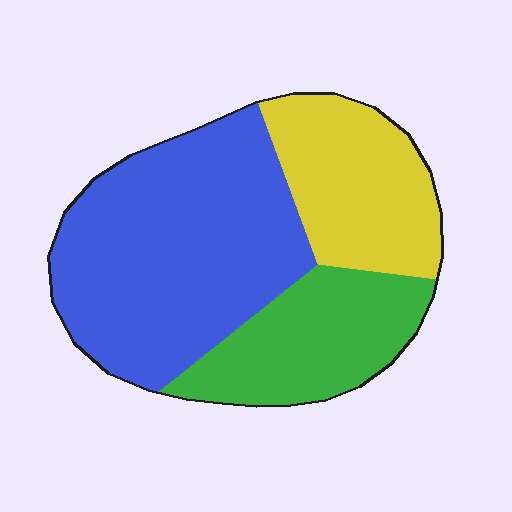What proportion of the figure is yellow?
Yellow takes up about one quarter (1/4) of the figure.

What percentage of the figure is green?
Green takes up about one quarter (1/4) of the figure.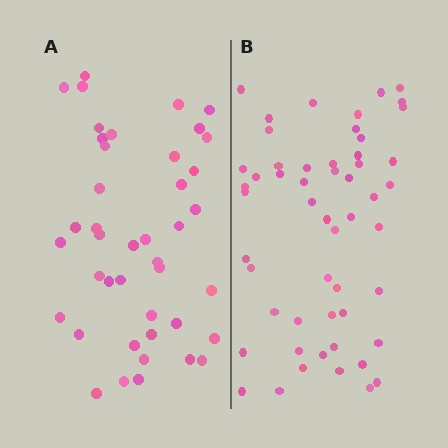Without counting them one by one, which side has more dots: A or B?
Region B (the right region) has more dots.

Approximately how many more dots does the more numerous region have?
Region B has roughly 12 or so more dots than region A.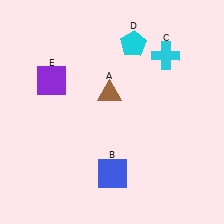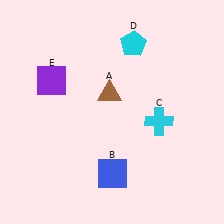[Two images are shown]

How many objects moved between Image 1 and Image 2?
1 object moved between the two images.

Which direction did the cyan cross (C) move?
The cyan cross (C) moved down.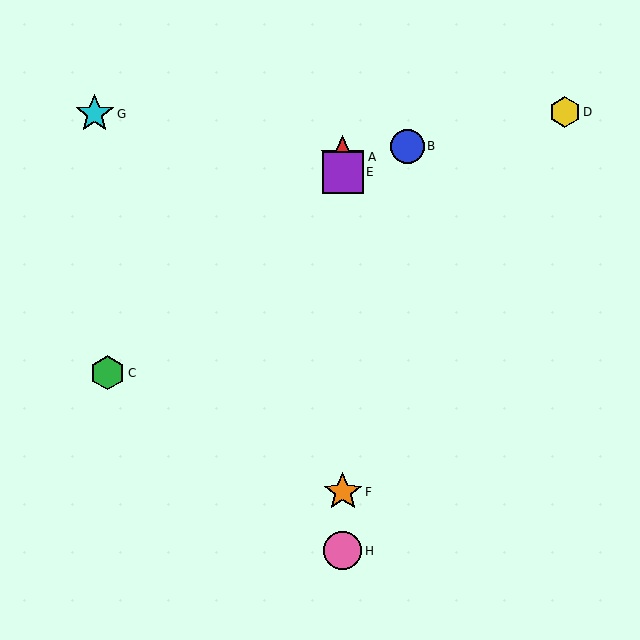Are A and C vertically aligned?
No, A is at x≈343 and C is at x≈107.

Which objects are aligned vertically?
Objects A, E, F, H are aligned vertically.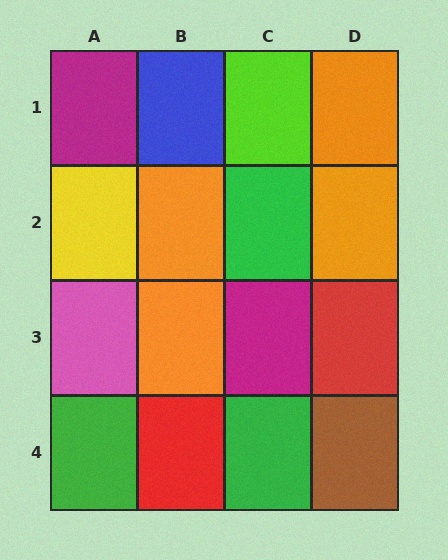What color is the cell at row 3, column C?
Magenta.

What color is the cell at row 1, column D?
Orange.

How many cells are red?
2 cells are red.